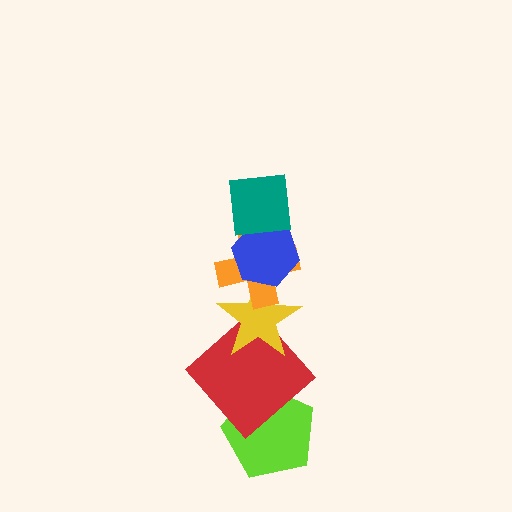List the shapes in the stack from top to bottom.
From top to bottom: the teal square, the blue hexagon, the orange cross, the yellow star, the red diamond, the lime pentagon.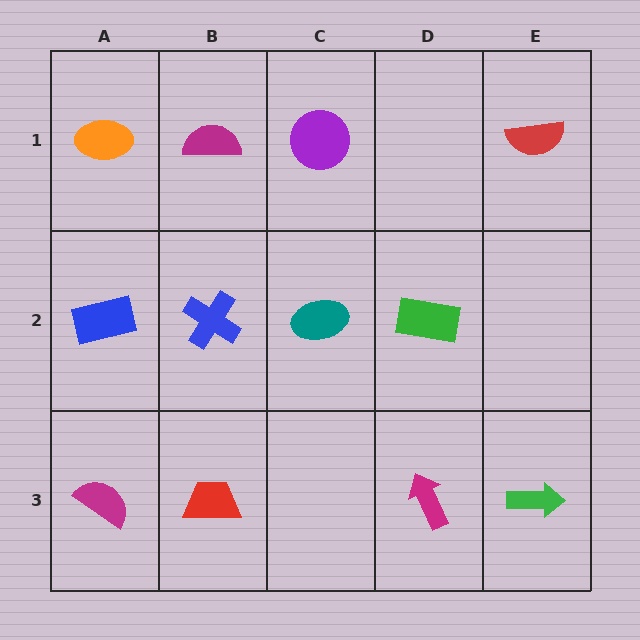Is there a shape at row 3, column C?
No, that cell is empty.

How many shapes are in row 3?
4 shapes.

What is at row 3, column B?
A red trapezoid.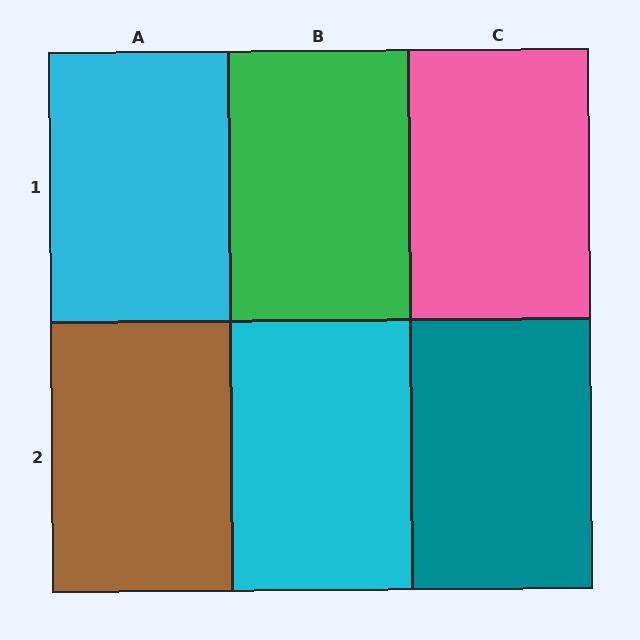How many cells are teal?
1 cell is teal.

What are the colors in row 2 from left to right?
Brown, cyan, teal.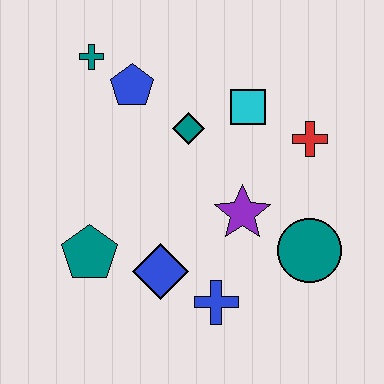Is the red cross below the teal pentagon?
No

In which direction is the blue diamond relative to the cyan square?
The blue diamond is below the cyan square.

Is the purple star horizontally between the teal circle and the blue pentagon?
Yes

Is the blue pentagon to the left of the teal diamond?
Yes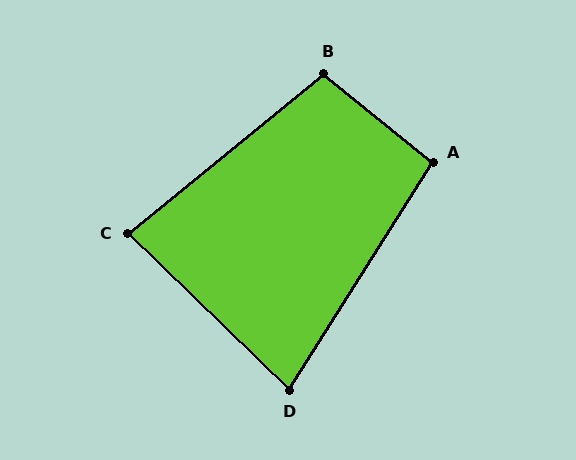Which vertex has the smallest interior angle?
D, at approximately 78 degrees.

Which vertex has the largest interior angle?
B, at approximately 102 degrees.